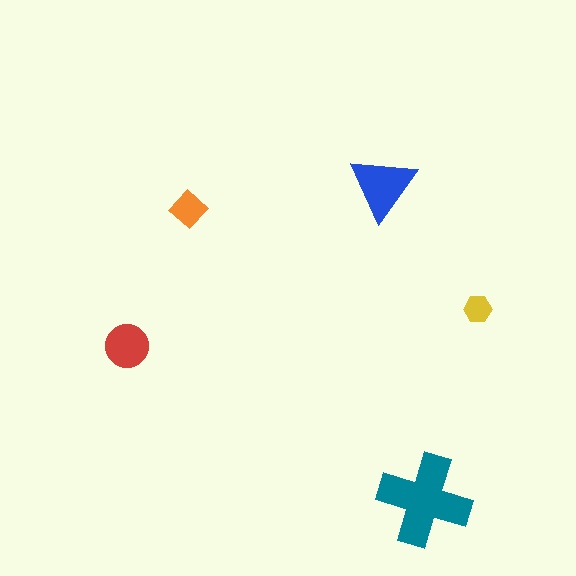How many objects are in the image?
There are 5 objects in the image.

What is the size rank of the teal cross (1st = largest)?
1st.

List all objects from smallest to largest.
The yellow hexagon, the orange diamond, the red circle, the blue triangle, the teal cross.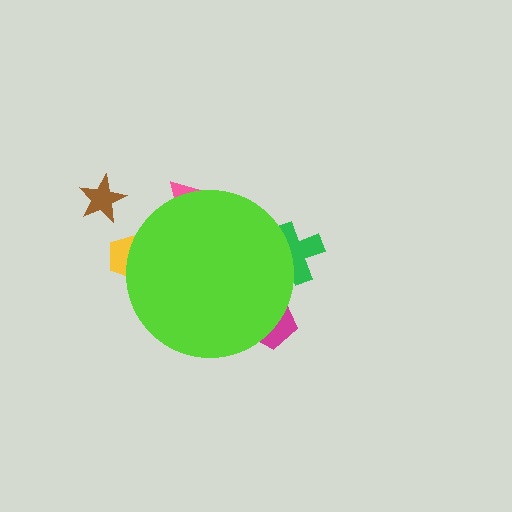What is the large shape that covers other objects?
A lime circle.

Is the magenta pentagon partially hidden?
Yes, the magenta pentagon is partially hidden behind the lime circle.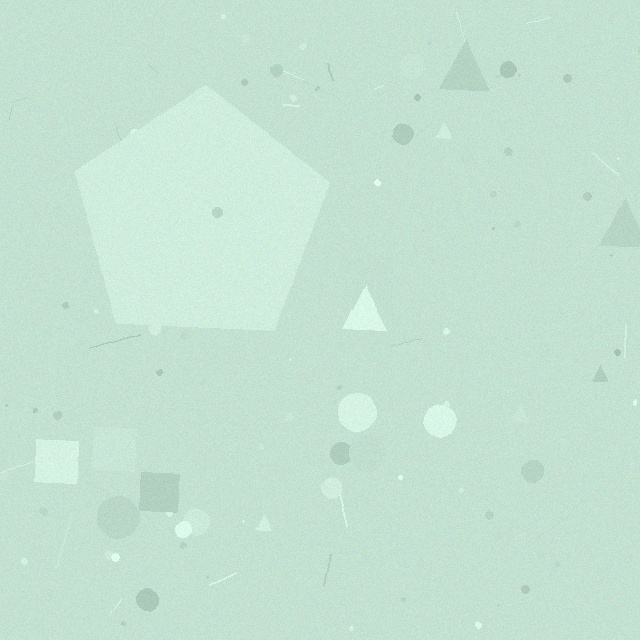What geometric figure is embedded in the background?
A pentagon is embedded in the background.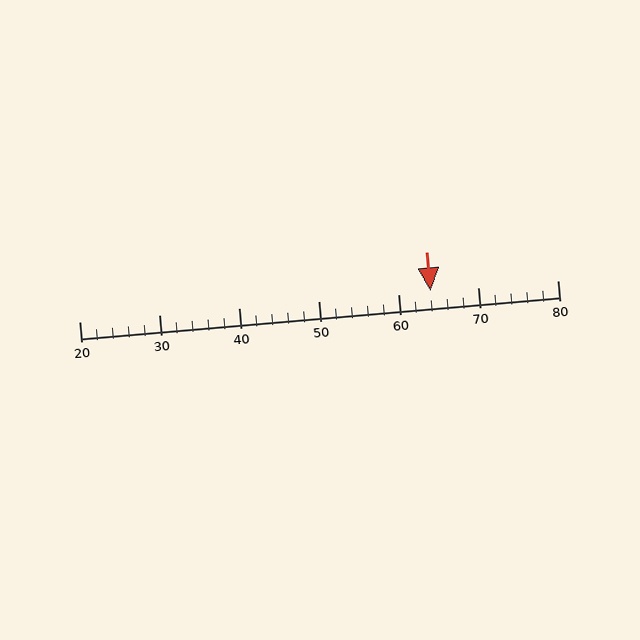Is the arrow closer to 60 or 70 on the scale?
The arrow is closer to 60.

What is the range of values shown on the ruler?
The ruler shows values from 20 to 80.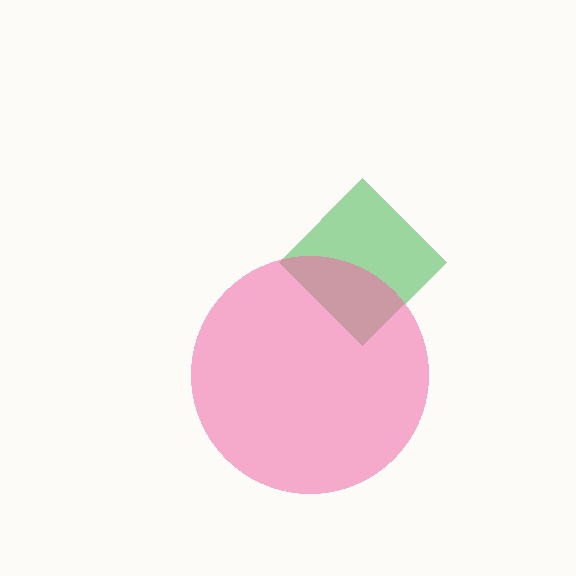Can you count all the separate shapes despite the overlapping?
Yes, there are 2 separate shapes.